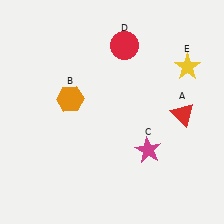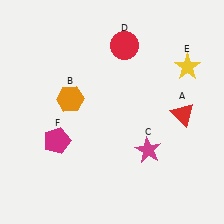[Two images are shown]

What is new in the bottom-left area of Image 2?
A magenta pentagon (F) was added in the bottom-left area of Image 2.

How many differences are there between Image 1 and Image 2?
There is 1 difference between the two images.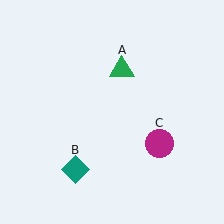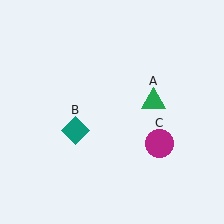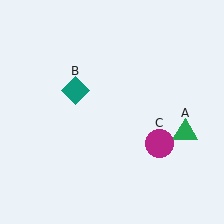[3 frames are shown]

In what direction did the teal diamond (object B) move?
The teal diamond (object B) moved up.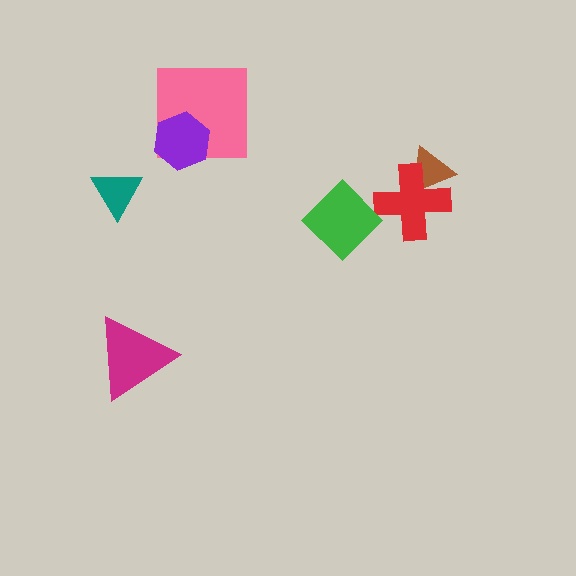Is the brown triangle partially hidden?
Yes, it is partially covered by another shape.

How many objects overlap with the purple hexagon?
1 object overlaps with the purple hexagon.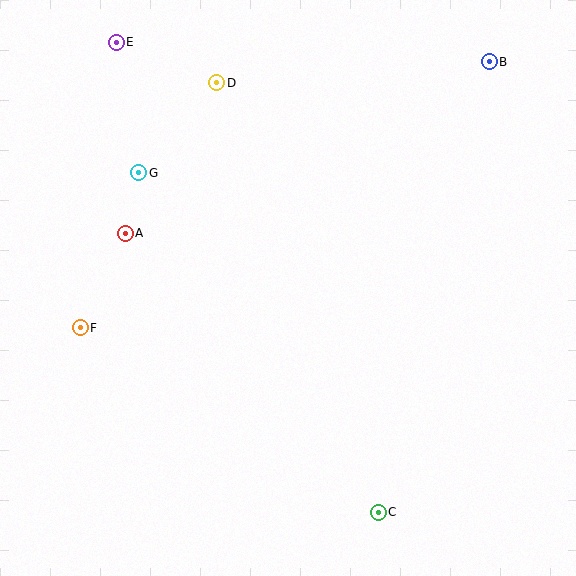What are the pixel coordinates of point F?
Point F is at (80, 328).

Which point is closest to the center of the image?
Point A at (125, 233) is closest to the center.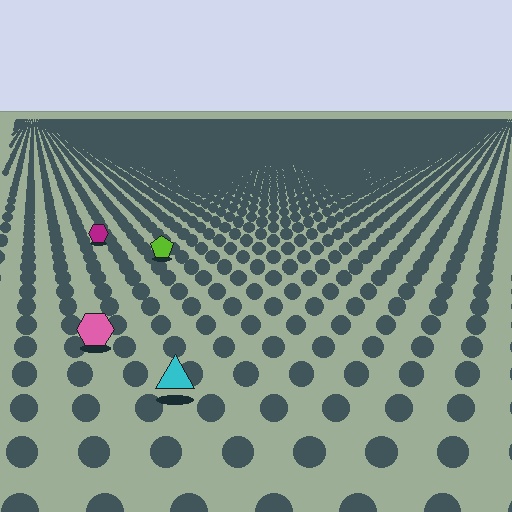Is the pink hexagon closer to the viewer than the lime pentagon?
Yes. The pink hexagon is closer — you can tell from the texture gradient: the ground texture is coarser near it.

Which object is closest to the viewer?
The cyan triangle is closest. The texture marks near it are larger and more spread out.